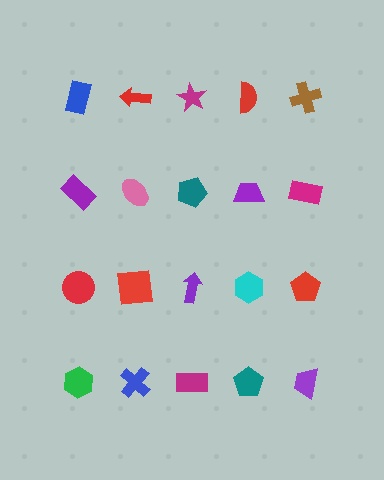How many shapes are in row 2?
5 shapes.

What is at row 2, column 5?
A magenta rectangle.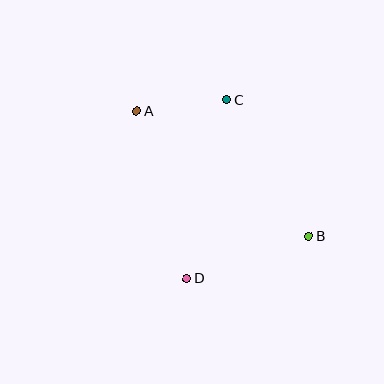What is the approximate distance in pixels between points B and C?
The distance between B and C is approximately 159 pixels.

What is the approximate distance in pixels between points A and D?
The distance between A and D is approximately 175 pixels.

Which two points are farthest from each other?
Points A and B are farthest from each other.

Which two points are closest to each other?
Points A and C are closest to each other.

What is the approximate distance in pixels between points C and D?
The distance between C and D is approximately 183 pixels.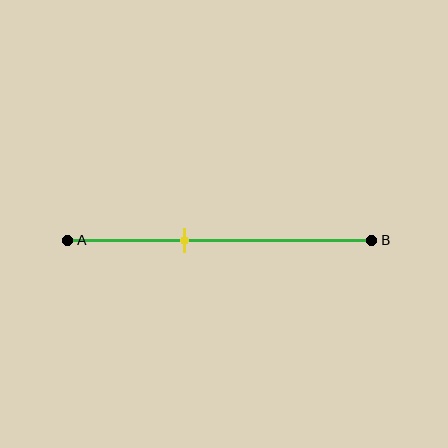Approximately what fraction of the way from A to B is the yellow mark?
The yellow mark is approximately 40% of the way from A to B.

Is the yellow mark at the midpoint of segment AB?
No, the mark is at about 40% from A, not at the 50% midpoint.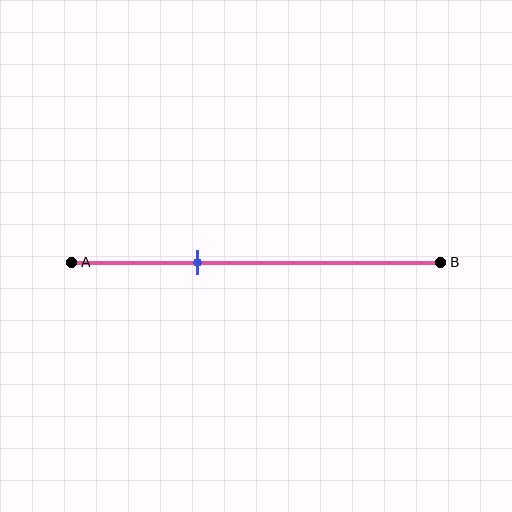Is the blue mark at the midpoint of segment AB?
No, the mark is at about 35% from A, not at the 50% midpoint.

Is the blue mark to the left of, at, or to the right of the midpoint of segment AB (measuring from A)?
The blue mark is to the left of the midpoint of segment AB.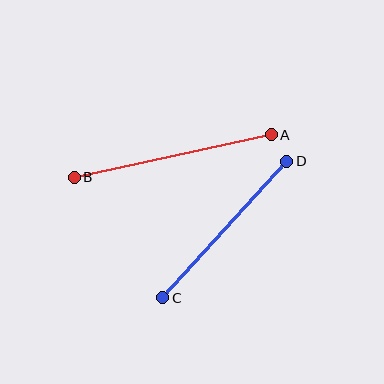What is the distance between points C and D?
The distance is approximately 184 pixels.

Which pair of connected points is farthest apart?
Points A and B are farthest apart.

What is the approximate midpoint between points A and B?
The midpoint is at approximately (173, 156) pixels.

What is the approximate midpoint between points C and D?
The midpoint is at approximately (225, 229) pixels.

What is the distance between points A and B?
The distance is approximately 201 pixels.